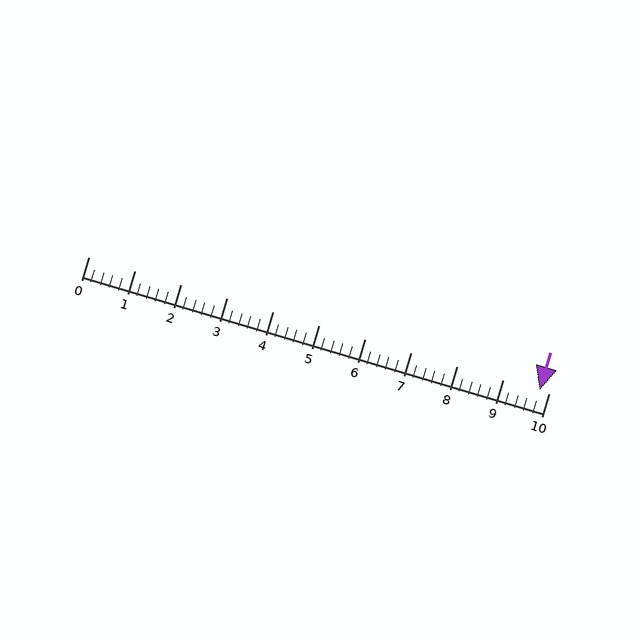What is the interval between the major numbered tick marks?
The major tick marks are spaced 1 units apart.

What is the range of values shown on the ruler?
The ruler shows values from 0 to 10.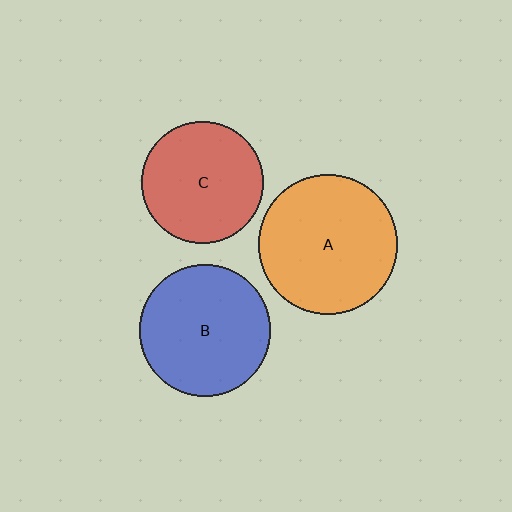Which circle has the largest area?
Circle A (orange).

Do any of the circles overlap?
No, none of the circles overlap.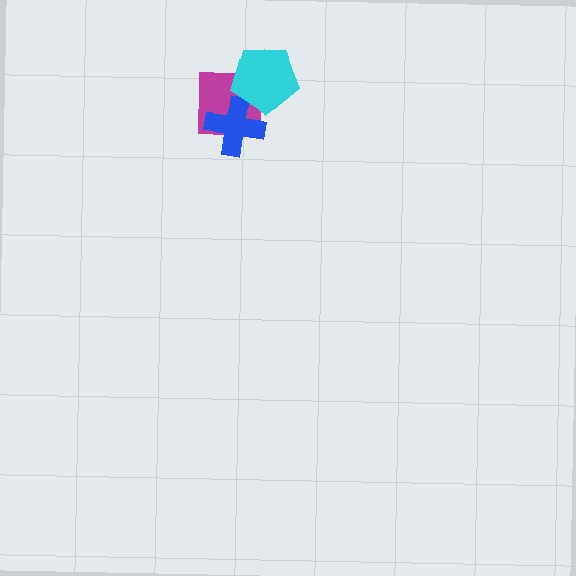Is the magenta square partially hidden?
Yes, it is partially covered by another shape.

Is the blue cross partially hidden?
Yes, it is partially covered by another shape.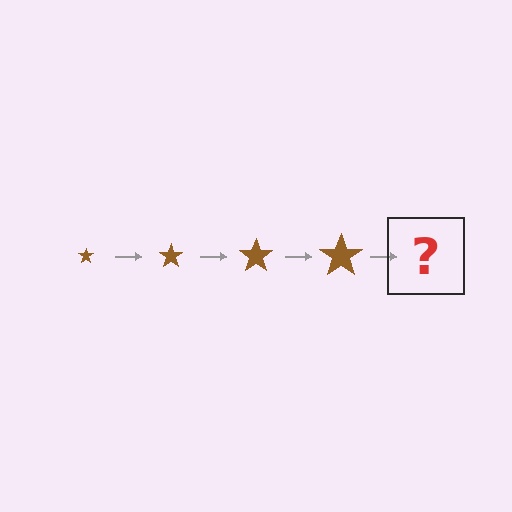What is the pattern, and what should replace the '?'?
The pattern is that the star gets progressively larger each step. The '?' should be a brown star, larger than the previous one.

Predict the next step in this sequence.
The next step is a brown star, larger than the previous one.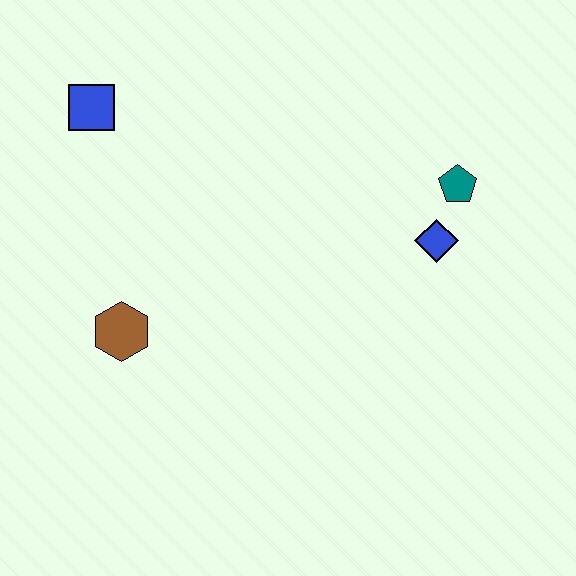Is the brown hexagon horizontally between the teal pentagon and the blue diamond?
No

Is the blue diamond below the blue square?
Yes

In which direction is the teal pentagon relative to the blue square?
The teal pentagon is to the right of the blue square.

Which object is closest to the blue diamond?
The teal pentagon is closest to the blue diamond.